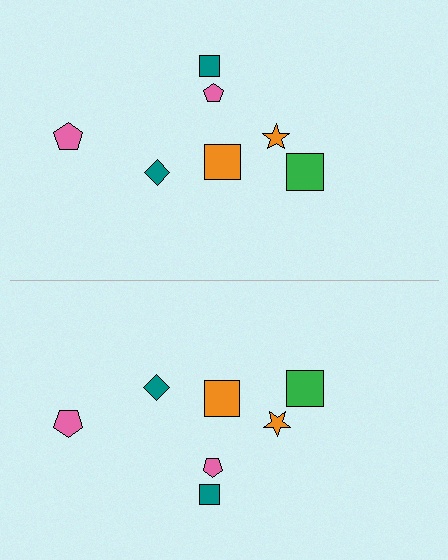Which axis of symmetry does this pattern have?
The pattern has a horizontal axis of symmetry running through the center of the image.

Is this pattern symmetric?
Yes, this pattern has bilateral (reflection) symmetry.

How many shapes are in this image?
There are 14 shapes in this image.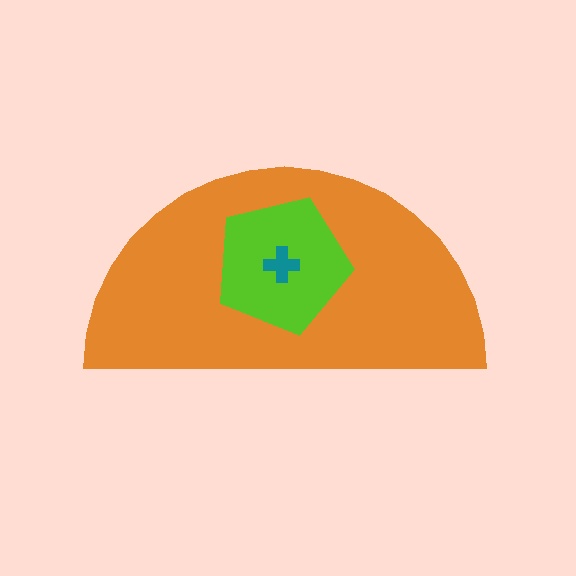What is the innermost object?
The teal cross.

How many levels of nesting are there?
3.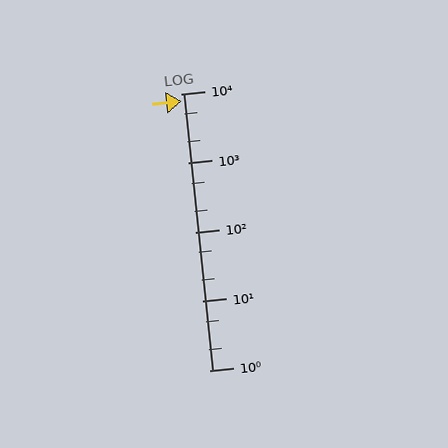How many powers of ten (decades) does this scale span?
The scale spans 4 decades, from 1 to 10000.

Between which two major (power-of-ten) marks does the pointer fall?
The pointer is between 1000 and 10000.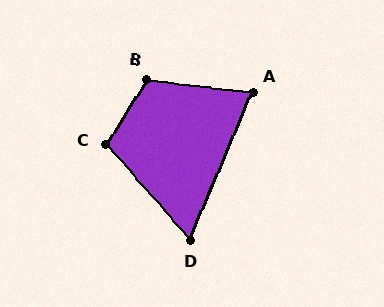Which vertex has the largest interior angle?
B, at approximately 116 degrees.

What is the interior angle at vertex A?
Approximately 74 degrees (acute).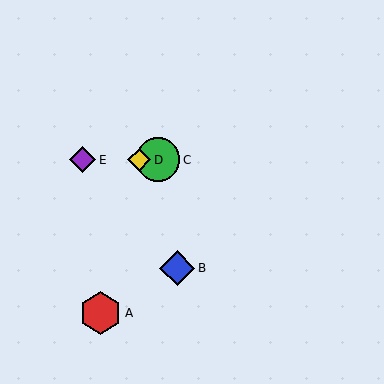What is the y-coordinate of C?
Object C is at y≈160.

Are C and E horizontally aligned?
Yes, both are at y≈160.